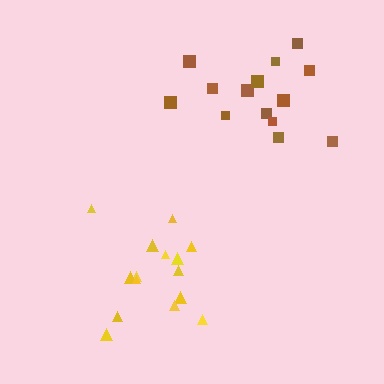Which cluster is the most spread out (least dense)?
Yellow.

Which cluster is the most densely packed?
Brown.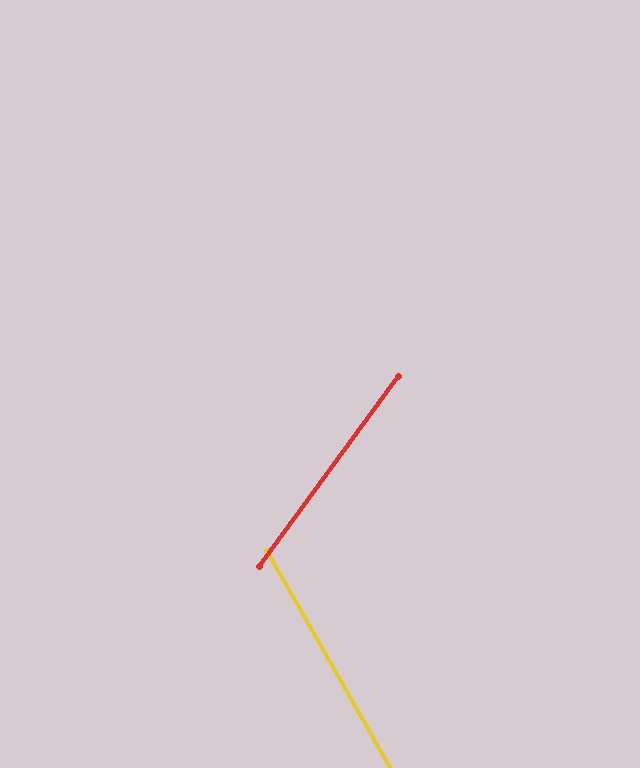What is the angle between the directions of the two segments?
Approximately 66 degrees.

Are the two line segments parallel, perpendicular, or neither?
Neither parallel nor perpendicular — they differ by about 66°.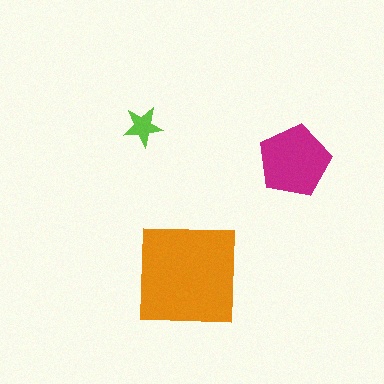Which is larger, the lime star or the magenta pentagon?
The magenta pentagon.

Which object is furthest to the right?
The magenta pentagon is rightmost.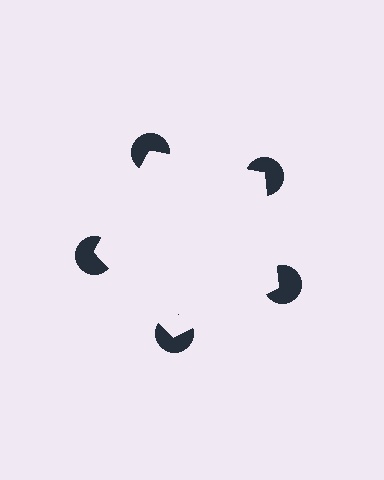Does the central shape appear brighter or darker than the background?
It typically appears slightly brighter than the background, even though no actual brightness change is drawn.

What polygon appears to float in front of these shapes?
An illusory pentagon — its edges are inferred from the aligned wedge cuts in the pac-man discs, not physically drawn.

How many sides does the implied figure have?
5 sides.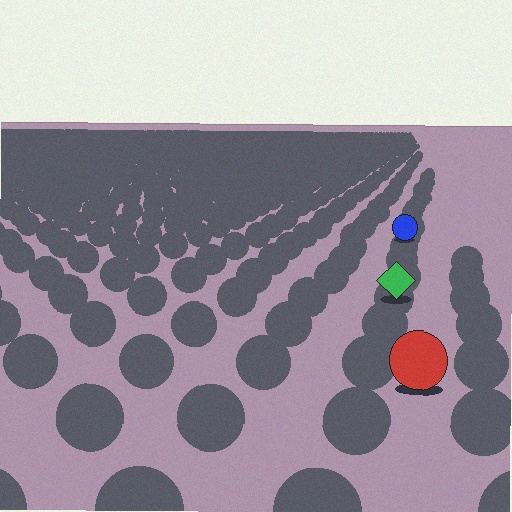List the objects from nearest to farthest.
From nearest to farthest: the red circle, the green diamond, the blue circle.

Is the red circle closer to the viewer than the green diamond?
Yes. The red circle is closer — you can tell from the texture gradient: the ground texture is coarser near it.